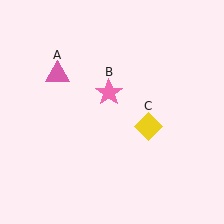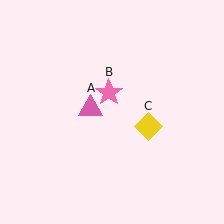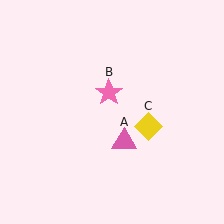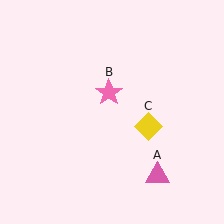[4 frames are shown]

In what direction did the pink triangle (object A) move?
The pink triangle (object A) moved down and to the right.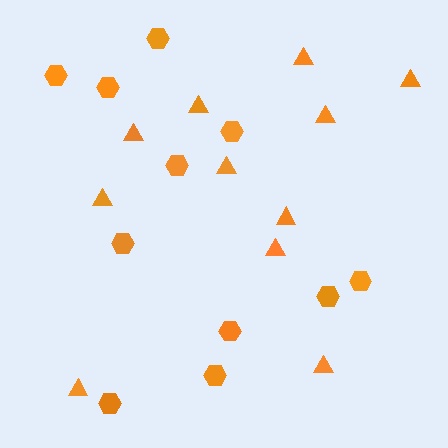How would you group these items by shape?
There are 2 groups: one group of hexagons (11) and one group of triangles (11).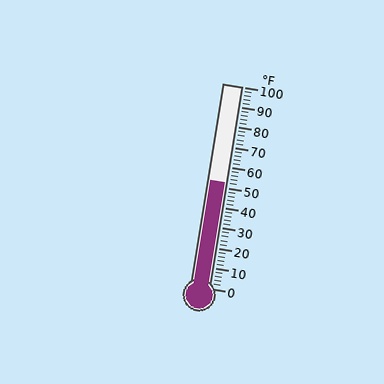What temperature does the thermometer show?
The thermometer shows approximately 52°F.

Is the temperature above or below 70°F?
The temperature is below 70°F.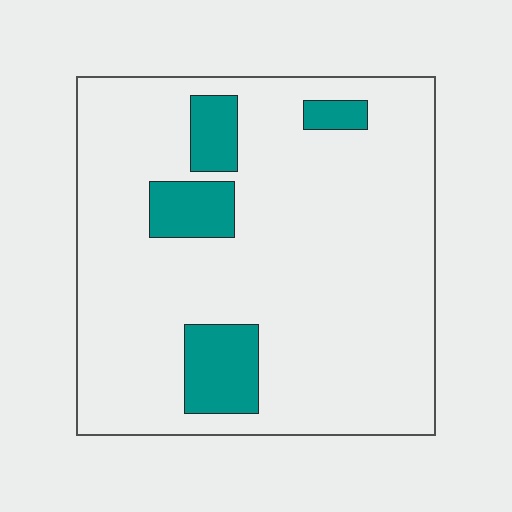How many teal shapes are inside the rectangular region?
4.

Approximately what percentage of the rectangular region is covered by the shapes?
Approximately 15%.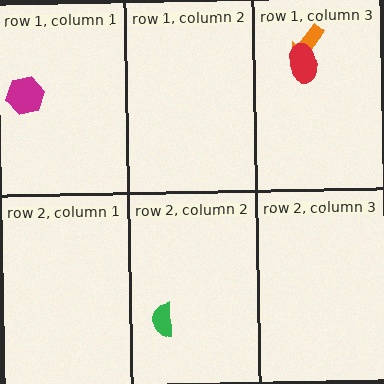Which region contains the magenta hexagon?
The row 1, column 1 region.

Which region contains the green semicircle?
The row 2, column 2 region.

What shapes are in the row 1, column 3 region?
The orange arrow, the red ellipse.